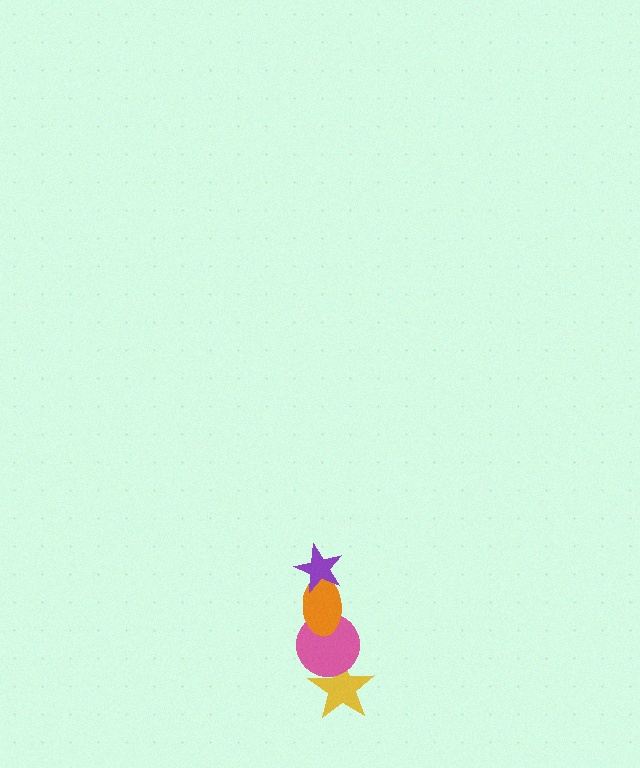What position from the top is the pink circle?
The pink circle is 3rd from the top.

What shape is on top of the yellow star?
The pink circle is on top of the yellow star.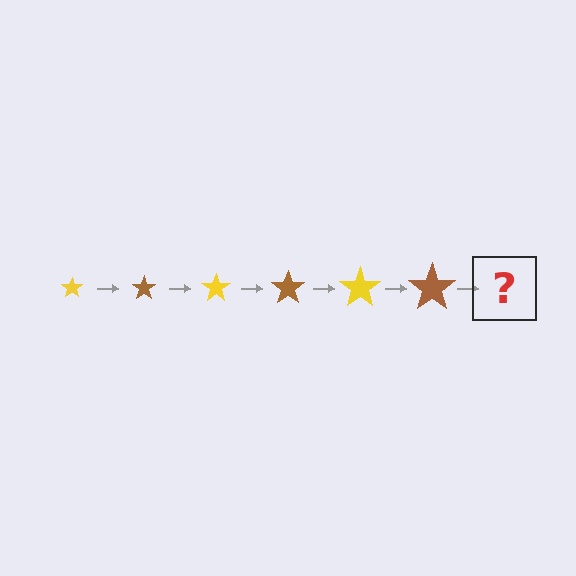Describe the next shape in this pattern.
It should be a yellow star, larger than the previous one.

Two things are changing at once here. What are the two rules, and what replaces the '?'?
The two rules are that the star grows larger each step and the color cycles through yellow and brown. The '?' should be a yellow star, larger than the previous one.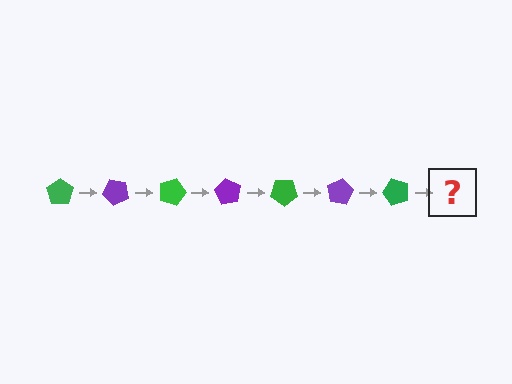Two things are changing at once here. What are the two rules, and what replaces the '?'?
The two rules are that it rotates 45 degrees each step and the color cycles through green and purple. The '?' should be a purple pentagon, rotated 315 degrees from the start.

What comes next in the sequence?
The next element should be a purple pentagon, rotated 315 degrees from the start.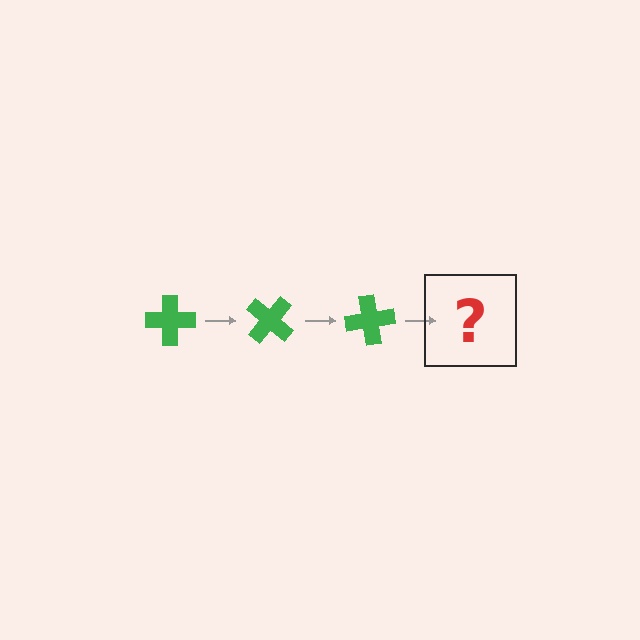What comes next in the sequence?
The next element should be a green cross rotated 120 degrees.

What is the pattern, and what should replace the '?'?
The pattern is that the cross rotates 40 degrees each step. The '?' should be a green cross rotated 120 degrees.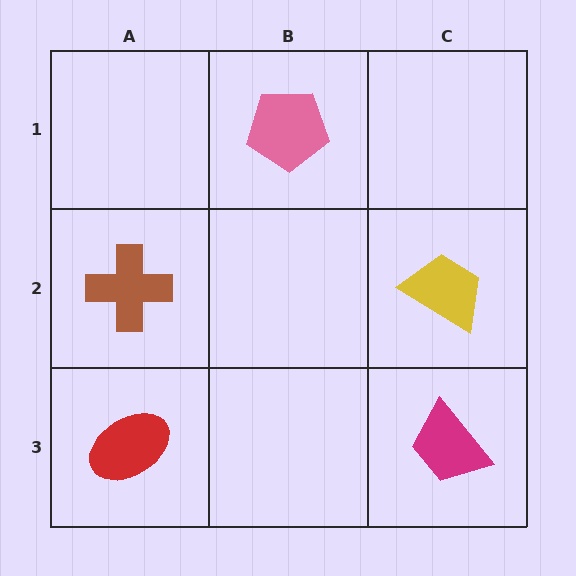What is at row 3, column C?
A magenta trapezoid.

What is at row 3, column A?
A red ellipse.